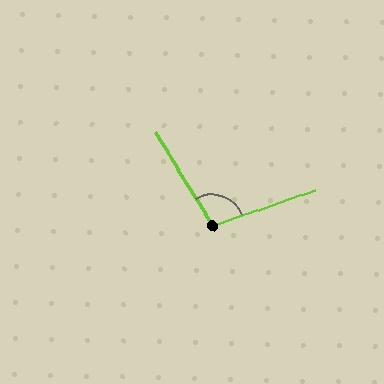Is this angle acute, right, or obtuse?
It is obtuse.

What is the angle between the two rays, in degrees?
Approximately 102 degrees.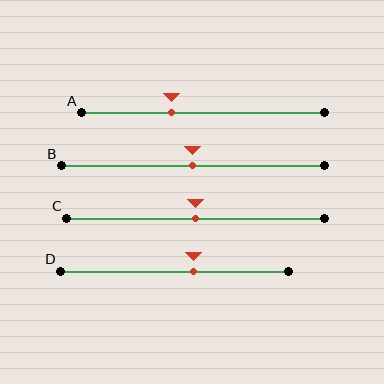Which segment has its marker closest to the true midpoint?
Segment B has its marker closest to the true midpoint.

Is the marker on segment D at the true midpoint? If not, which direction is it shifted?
No, the marker on segment D is shifted to the right by about 8% of the segment length.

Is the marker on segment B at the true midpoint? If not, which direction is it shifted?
Yes, the marker on segment B is at the true midpoint.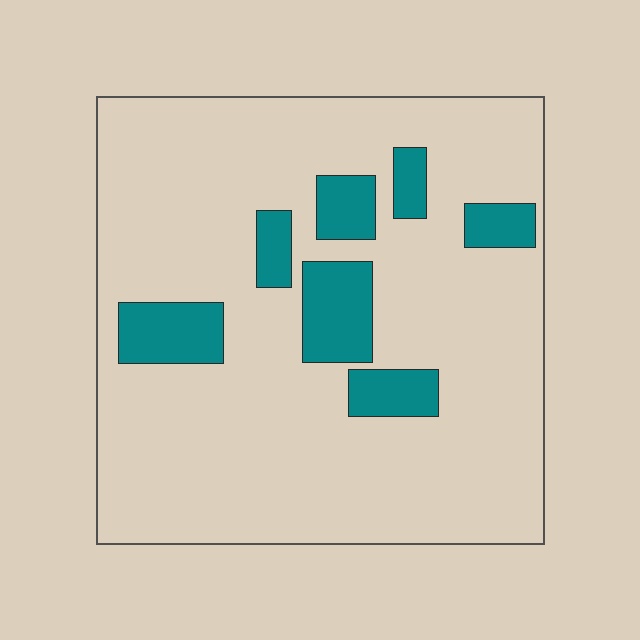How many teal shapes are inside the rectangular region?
7.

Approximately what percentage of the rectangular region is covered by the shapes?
Approximately 15%.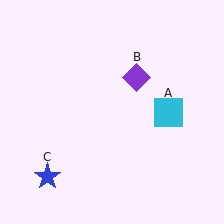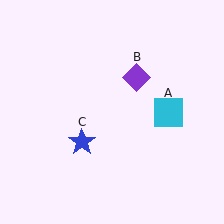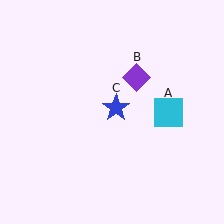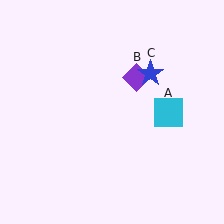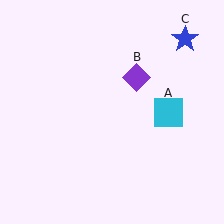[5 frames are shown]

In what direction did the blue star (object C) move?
The blue star (object C) moved up and to the right.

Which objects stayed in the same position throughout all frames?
Cyan square (object A) and purple diamond (object B) remained stationary.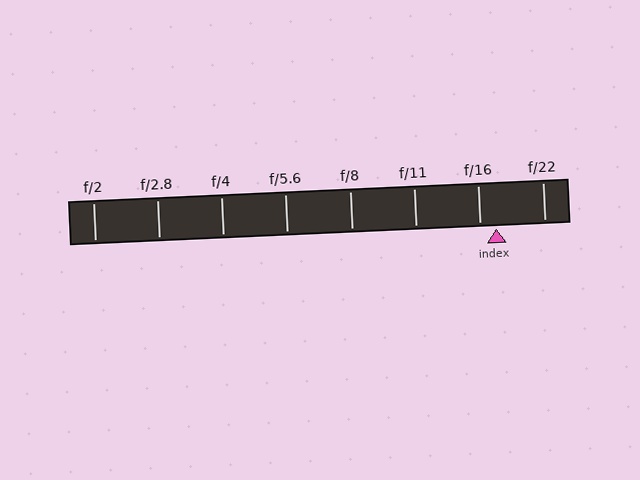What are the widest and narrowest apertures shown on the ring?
The widest aperture shown is f/2 and the narrowest is f/22.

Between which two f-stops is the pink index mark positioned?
The index mark is between f/16 and f/22.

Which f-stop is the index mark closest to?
The index mark is closest to f/16.